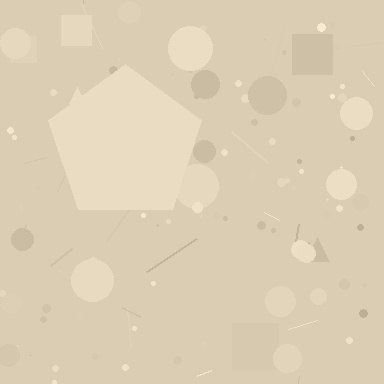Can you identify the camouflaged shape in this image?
The camouflaged shape is a pentagon.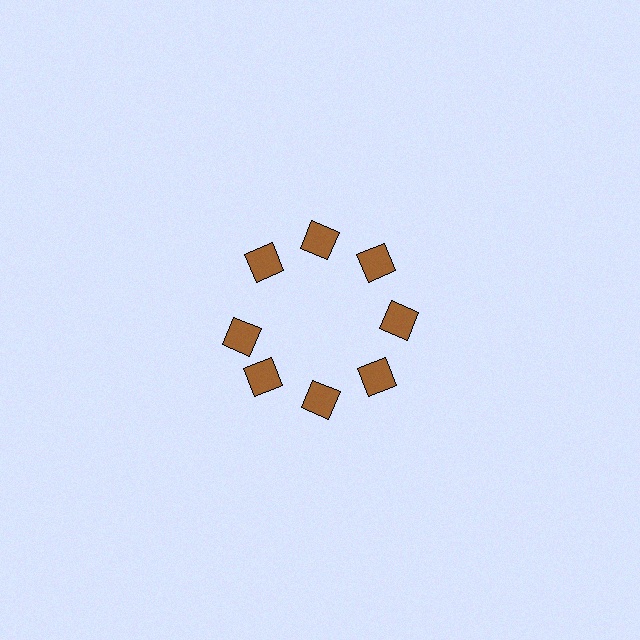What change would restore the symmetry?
The symmetry would be restored by rotating it back into even spacing with its neighbors so that all 8 squares sit at equal angles and equal distance from the center.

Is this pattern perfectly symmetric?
No. The 8 brown squares are arranged in a ring, but one element near the 9 o'clock position is rotated out of alignment along the ring, breaking the 8-fold rotational symmetry.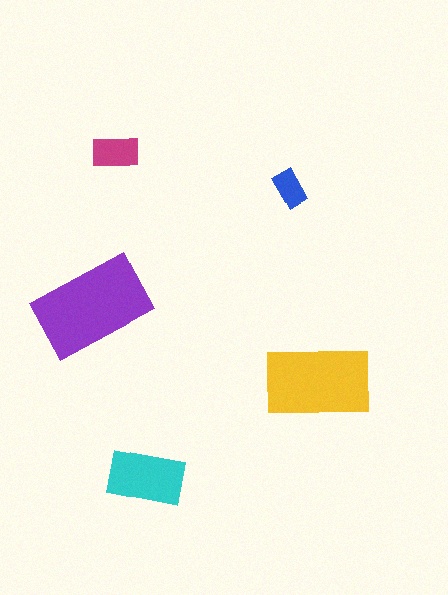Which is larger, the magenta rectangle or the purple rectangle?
The purple one.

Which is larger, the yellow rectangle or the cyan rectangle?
The yellow one.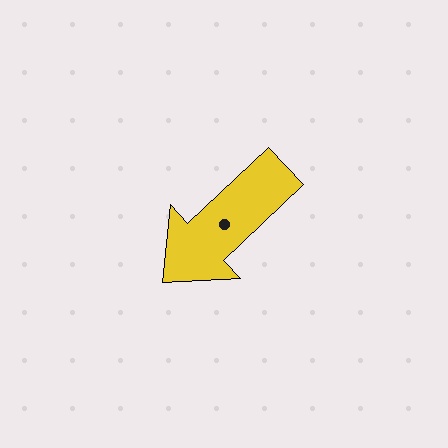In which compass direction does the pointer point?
Southwest.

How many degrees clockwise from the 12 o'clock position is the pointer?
Approximately 227 degrees.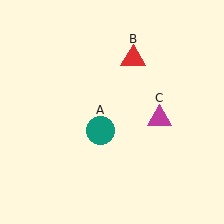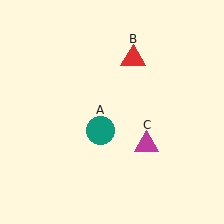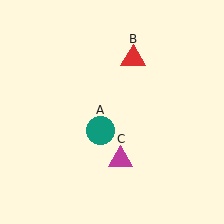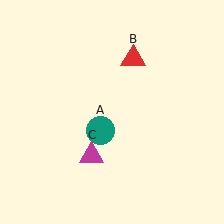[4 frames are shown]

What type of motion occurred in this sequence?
The magenta triangle (object C) rotated clockwise around the center of the scene.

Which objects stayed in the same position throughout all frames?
Teal circle (object A) and red triangle (object B) remained stationary.